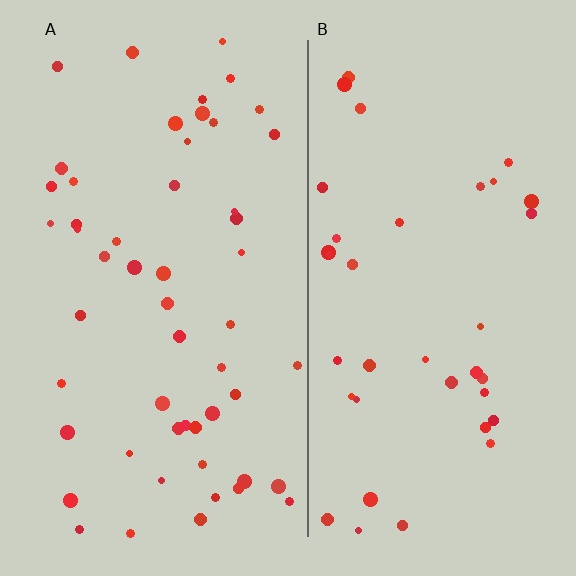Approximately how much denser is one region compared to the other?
Approximately 1.4× — region A over region B.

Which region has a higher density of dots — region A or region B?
A (the left).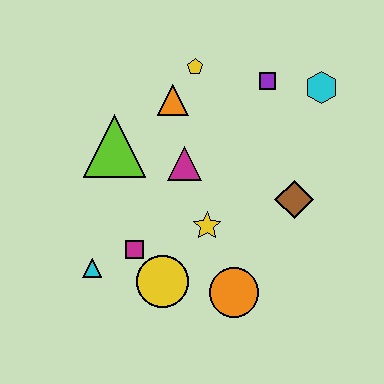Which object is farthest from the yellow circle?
The cyan hexagon is farthest from the yellow circle.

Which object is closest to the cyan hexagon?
The purple square is closest to the cyan hexagon.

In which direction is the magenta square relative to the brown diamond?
The magenta square is to the left of the brown diamond.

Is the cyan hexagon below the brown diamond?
No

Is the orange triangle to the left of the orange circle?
Yes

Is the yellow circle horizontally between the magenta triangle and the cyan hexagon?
No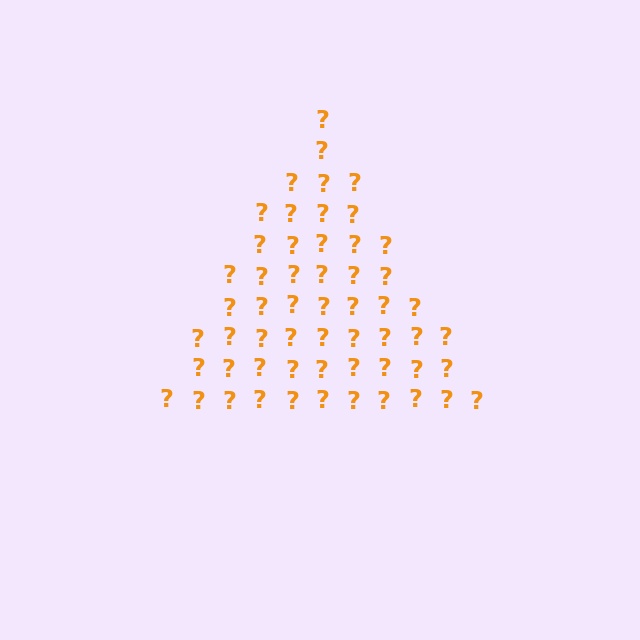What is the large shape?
The large shape is a triangle.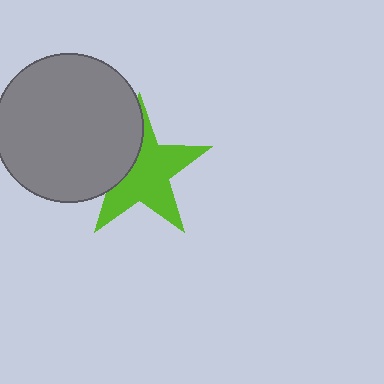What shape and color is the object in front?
The object in front is a gray circle.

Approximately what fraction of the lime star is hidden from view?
Roughly 33% of the lime star is hidden behind the gray circle.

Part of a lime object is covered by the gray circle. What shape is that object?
It is a star.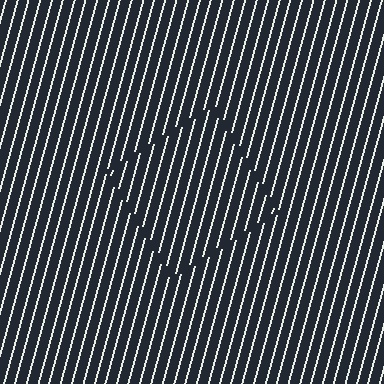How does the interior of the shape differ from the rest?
The interior of the shape contains the same grating, shifted by half a period — the contour is defined by the phase discontinuity where line-ends from the inner and outer gratings abut.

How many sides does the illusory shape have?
4 sides — the line-ends trace a square.